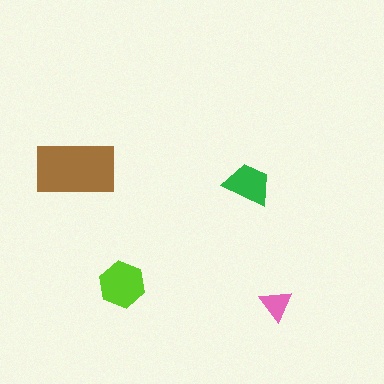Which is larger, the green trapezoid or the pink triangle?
The green trapezoid.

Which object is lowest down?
The pink triangle is bottommost.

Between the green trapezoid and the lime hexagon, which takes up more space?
The lime hexagon.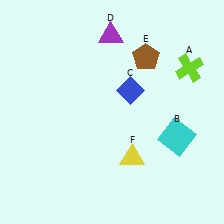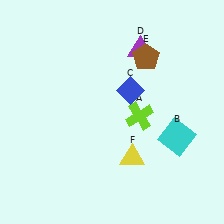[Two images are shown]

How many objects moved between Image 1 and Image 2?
2 objects moved between the two images.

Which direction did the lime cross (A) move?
The lime cross (A) moved left.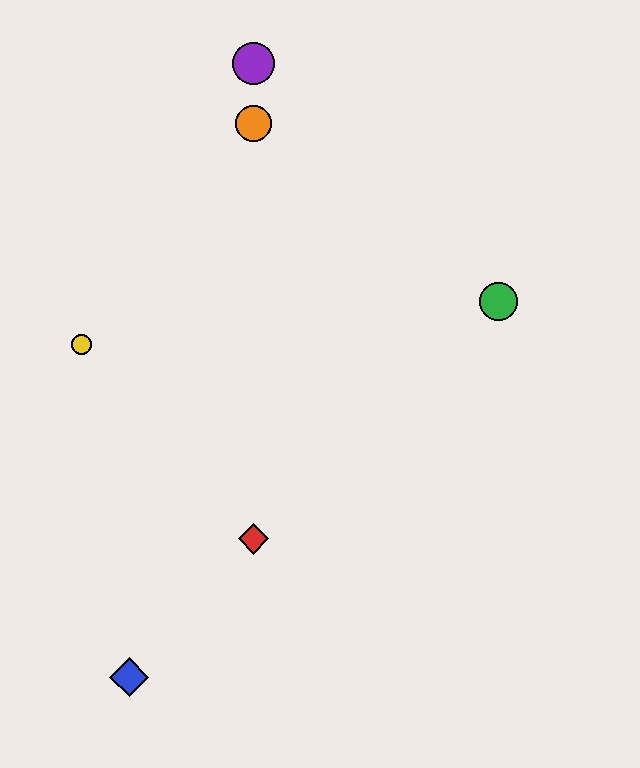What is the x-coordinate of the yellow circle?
The yellow circle is at x≈82.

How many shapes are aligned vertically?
3 shapes (the red diamond, the purple circle, the orange circle) are aligned vertically.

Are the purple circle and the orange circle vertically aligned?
Yes, both are at x≈253.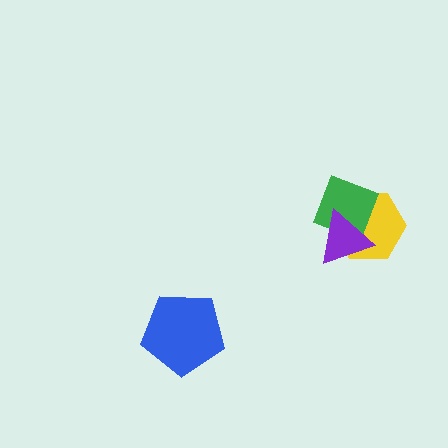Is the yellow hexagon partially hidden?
Yes, it is partially covered by another shape.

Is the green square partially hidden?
Yes, it is partially covered by another shape.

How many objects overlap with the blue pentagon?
0 objects overlap with the blue pentagon.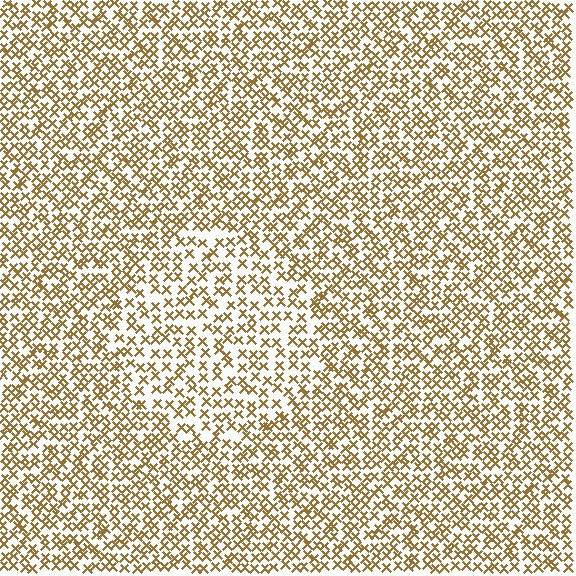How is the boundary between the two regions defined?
The boundary is defined by a change in element density (approximately 1.5x ratio). All elements are the same color, size, and shape.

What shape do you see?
I see a circle.